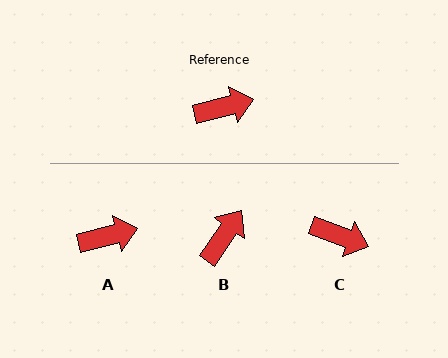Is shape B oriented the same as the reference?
No, it is off by about 41 degrees.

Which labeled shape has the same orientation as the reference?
A.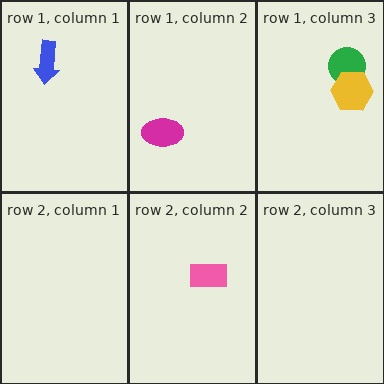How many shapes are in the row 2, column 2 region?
1.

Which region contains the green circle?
The row 1, column 3 region.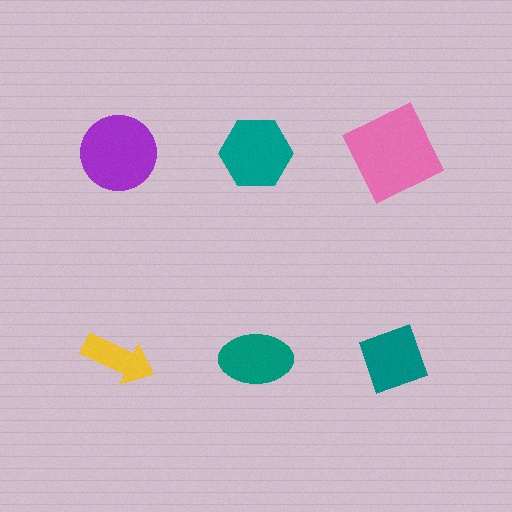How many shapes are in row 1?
3 shapes.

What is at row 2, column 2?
A teal ellipse.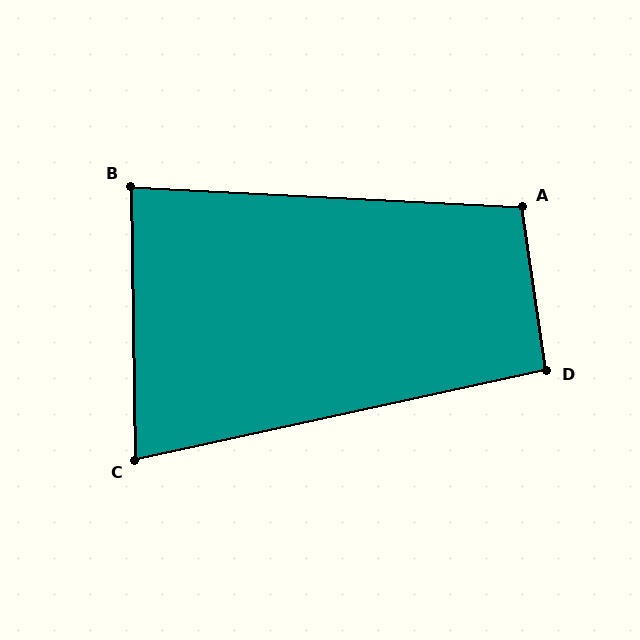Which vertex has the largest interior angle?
A, at approximately 101 degrees.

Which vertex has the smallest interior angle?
C, at approximately 79 degrees.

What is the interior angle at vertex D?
Approximately 94 degrees (approximately right).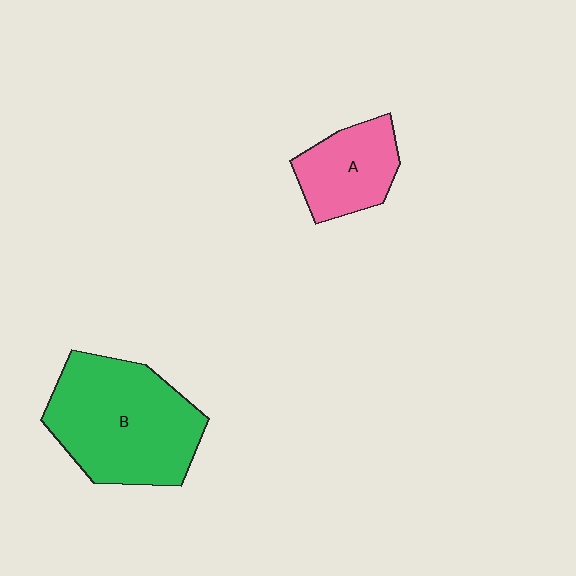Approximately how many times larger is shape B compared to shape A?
Approximately 2.0 times.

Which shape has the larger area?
Shape B (green).